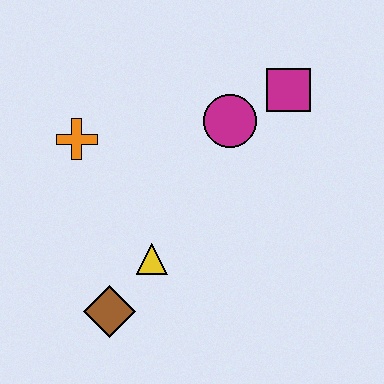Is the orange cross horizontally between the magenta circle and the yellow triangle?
No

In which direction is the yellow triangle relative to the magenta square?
The yellow triangle is below the magenta square.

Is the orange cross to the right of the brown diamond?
No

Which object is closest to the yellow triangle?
The brown diamond is closest to the yellow triangle.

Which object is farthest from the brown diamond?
The magenta square is farthest from the brown diamond.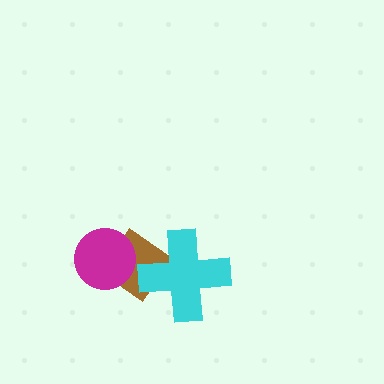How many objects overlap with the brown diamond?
2 objects overlap with the brown diamond.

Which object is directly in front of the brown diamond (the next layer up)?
The magenta circle is directly in front of the brown diamond.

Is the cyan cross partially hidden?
No, no other shape covers it.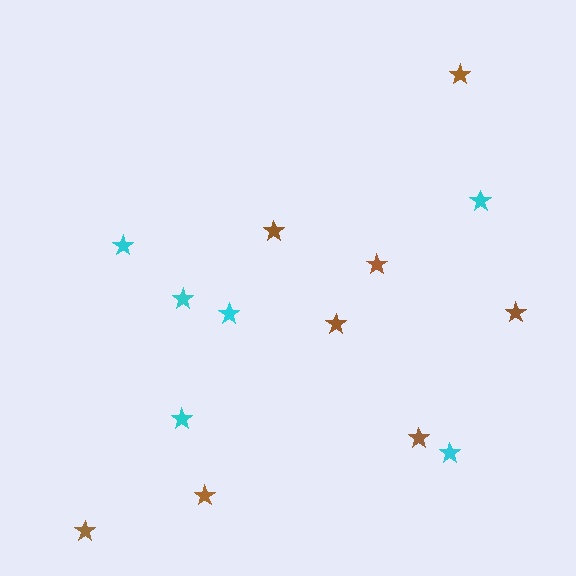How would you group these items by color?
There are 2 groups: one group of cyan stars (6) and one group of brown stars (8).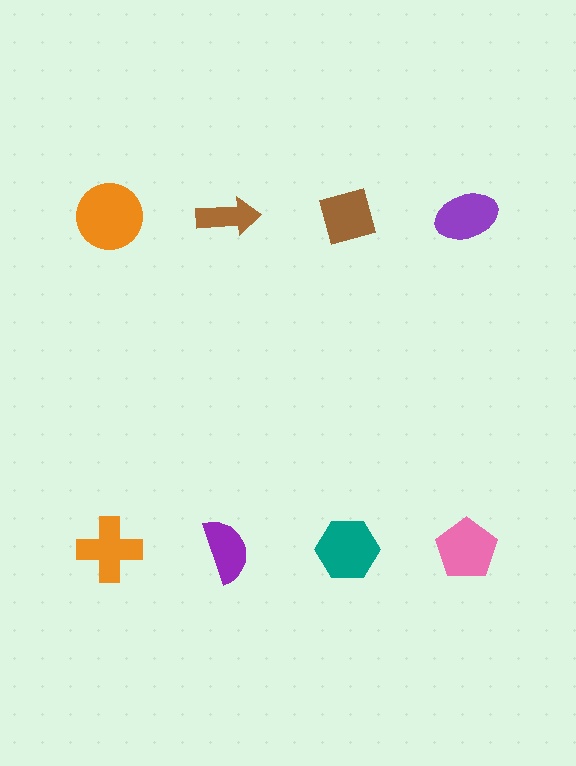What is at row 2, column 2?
A purple semicircle.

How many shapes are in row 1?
4 shapes.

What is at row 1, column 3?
A brown diamond.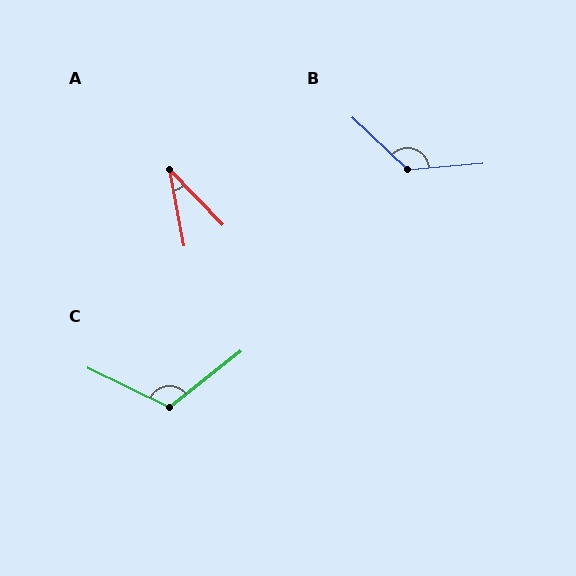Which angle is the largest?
B, at approximately 131 degrees.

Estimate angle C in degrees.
Approximately 116 degrees.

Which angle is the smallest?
A, at approximately 33 degrees.